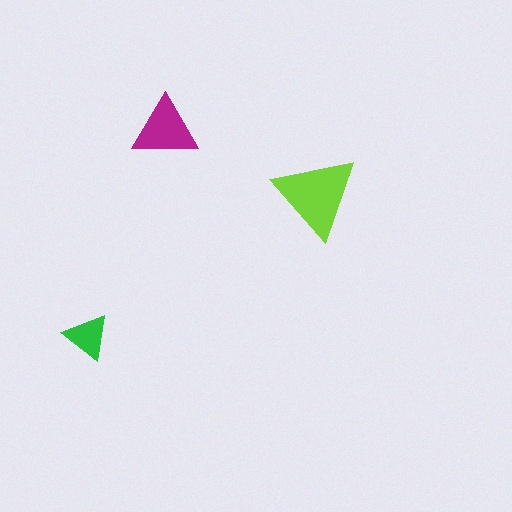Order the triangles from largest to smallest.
the lime one, the magenta one, the green one.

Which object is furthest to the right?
The lime triangle is rightmost.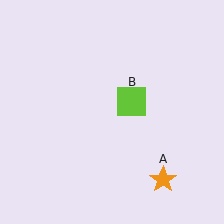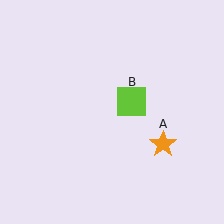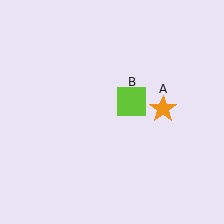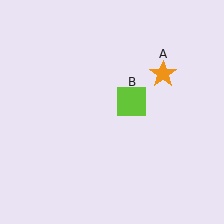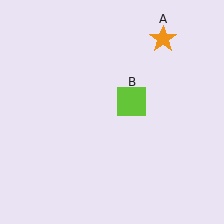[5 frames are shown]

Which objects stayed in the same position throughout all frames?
Lime square (object B) remained stationary.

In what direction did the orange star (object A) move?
The orange star (object A) moved up.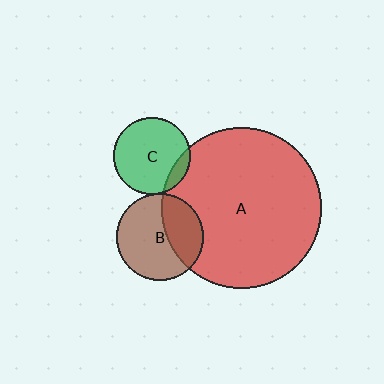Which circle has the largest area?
Circle A (red).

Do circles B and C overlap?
Yes.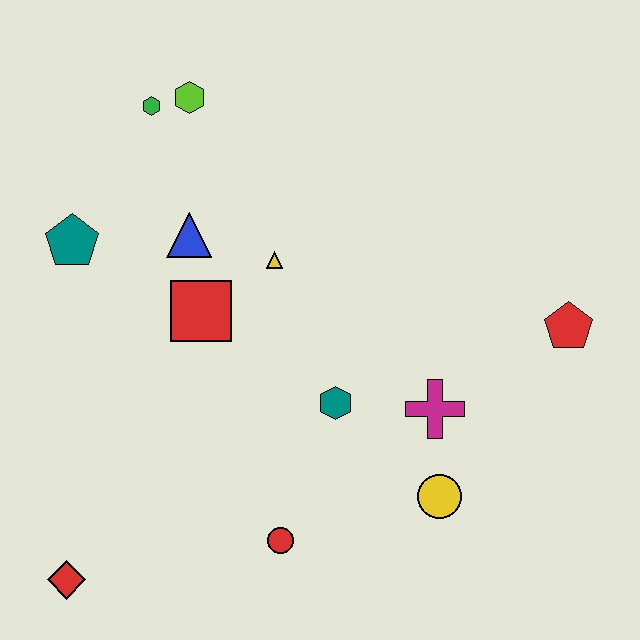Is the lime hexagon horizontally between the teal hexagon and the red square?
No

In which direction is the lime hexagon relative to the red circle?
The lime hexagon is above the red circle.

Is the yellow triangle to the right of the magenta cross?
No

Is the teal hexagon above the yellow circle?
Yes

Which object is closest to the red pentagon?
The magenta cross is closest to the red pentagon.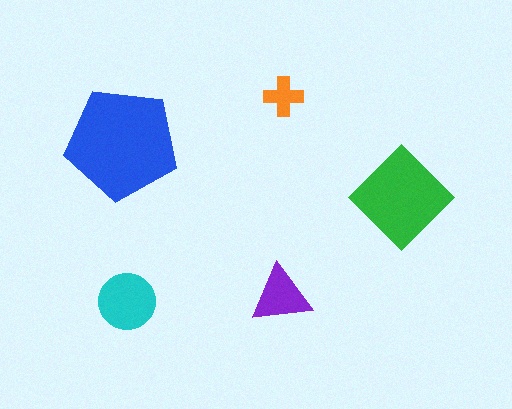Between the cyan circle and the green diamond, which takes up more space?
The green diamond.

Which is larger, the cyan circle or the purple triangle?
The cyan circle.